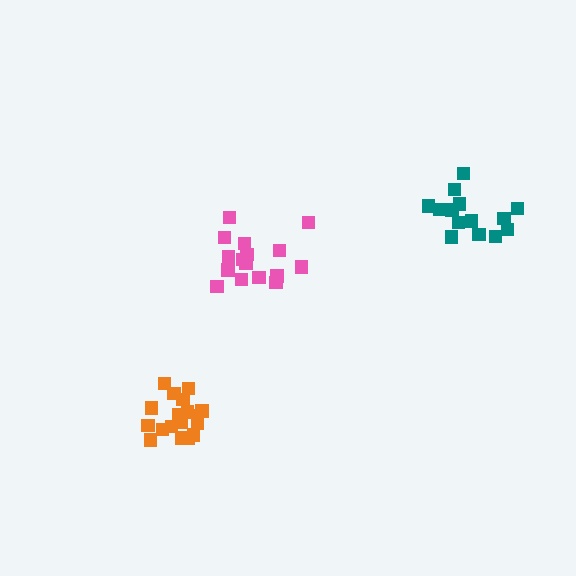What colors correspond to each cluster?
The clusters are colored: pink, orange, teal.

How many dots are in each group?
Group 1: 16 dots, Group 2: 19 dots, Group 3: 14 dots (49 total).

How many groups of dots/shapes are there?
There are 3 groups.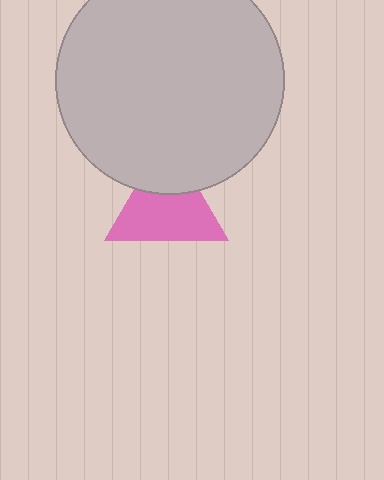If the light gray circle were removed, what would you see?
You would see the complete pink triangle.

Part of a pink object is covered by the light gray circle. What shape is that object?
It is a triangle.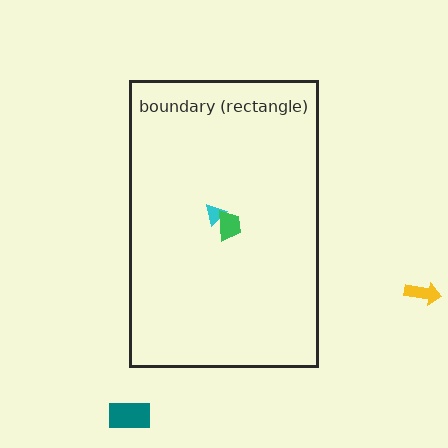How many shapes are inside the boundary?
2 inside, 2 outside.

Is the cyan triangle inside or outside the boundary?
Inside.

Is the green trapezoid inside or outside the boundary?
Inside.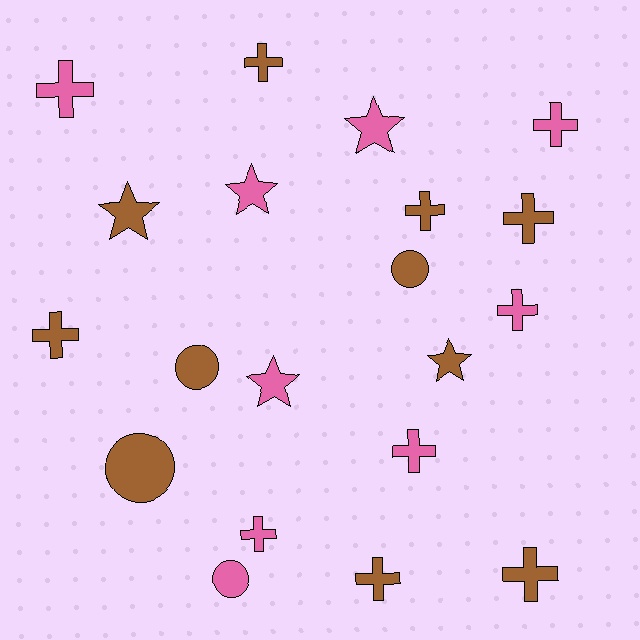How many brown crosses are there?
There are 6 brown crosses.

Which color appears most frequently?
Brown, with 11 objects.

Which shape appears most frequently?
Cross, with 11 objects.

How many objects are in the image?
There are 20 objects.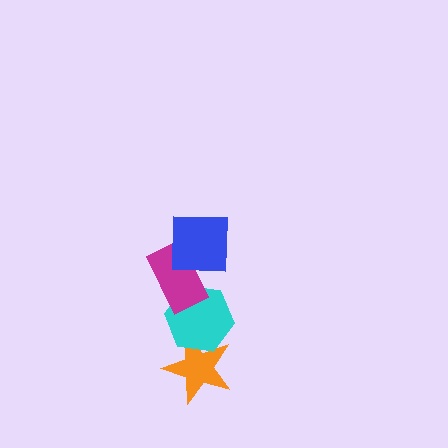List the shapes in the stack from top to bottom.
From top to bottom: the blue square, the magenta rectangle, the cyan hexagon, the orange star.